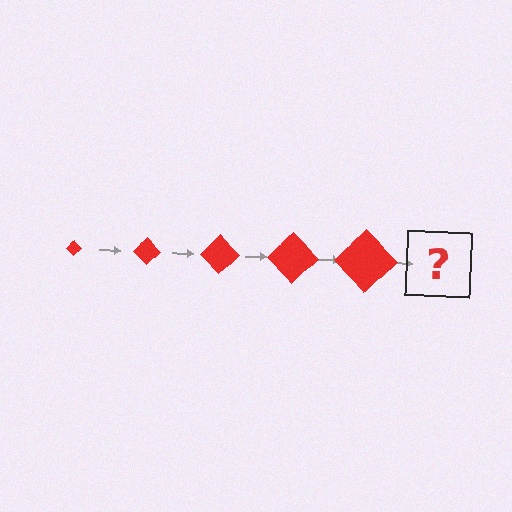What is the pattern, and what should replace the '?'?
The pattern is that the diamond gets progressively larger each step. The '?' should be a red diamond, larger than the previous one.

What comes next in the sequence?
The next element should be a red diamond, larger than the previous one.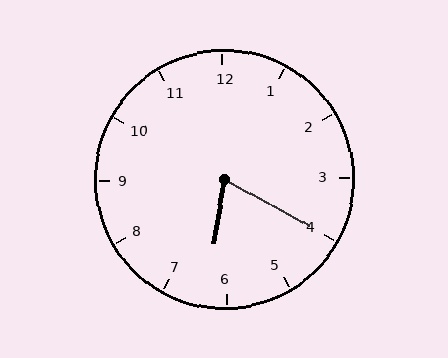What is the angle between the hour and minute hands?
Approximately 70 degrees.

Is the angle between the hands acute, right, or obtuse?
It is acute.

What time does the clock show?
6:20.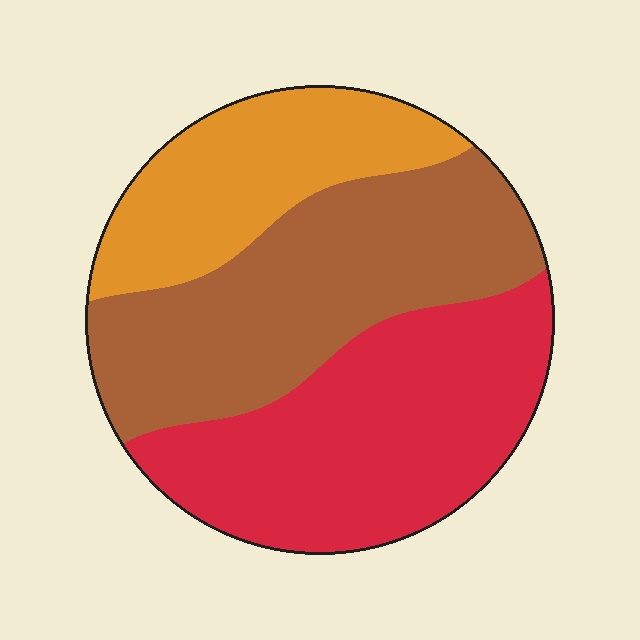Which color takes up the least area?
Orange, at roughly 25%.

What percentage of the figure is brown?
Brown takes up about three eighths (3/8) of the figure.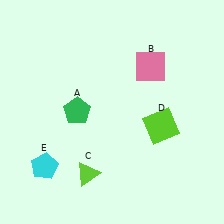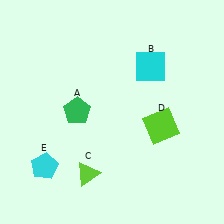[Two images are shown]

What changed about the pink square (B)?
In Image 1, B is pink. In Image 2, it changed to cyan.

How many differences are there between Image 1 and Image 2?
There is 1 difference between the two images.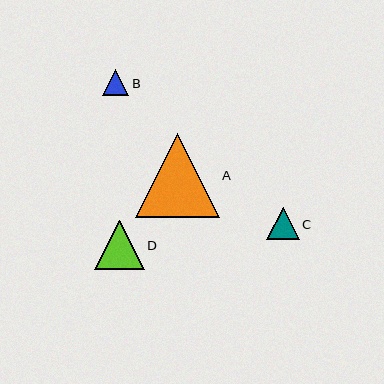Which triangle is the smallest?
Triangle B is the smallest with a size of approximately 26 pixels.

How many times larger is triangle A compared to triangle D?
Triangle A is approximately 1.7 times the size of triangle D.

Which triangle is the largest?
Triangle A is the largest with a size of approximately 84 pixels.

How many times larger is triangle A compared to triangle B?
Triangle A is approximately 3.2 times the size of triangle B.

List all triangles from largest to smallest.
From largest to smallest: A, D, C, B.